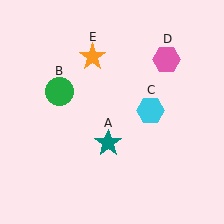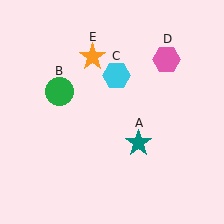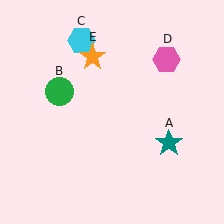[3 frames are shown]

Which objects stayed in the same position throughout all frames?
Green circle (object B) and pink hexagon (object D) and orange star (object E) remained stationary.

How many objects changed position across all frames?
2 objects changed position: teal star (object A), cyan hexagon (object C).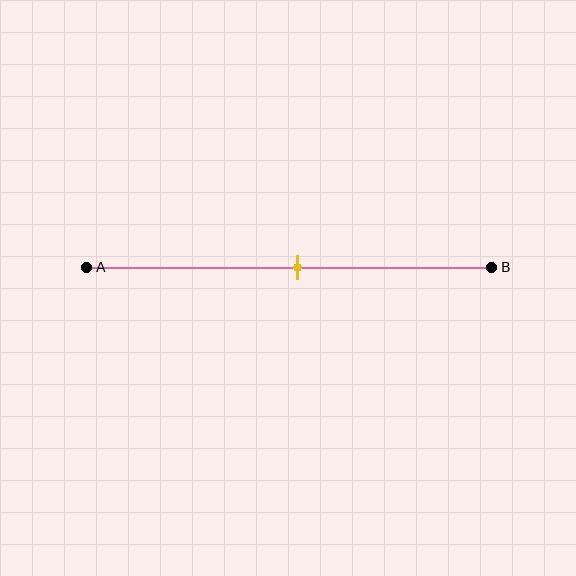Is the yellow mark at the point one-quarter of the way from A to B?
No, the mark is at about 50% from A, not at the 25% one-quarter point.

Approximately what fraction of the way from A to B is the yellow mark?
The yellow mark is approximately 50% of the way from A to B.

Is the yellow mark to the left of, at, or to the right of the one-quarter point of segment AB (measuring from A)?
The yellow mark is to the right of the one-quarter point of segment AB.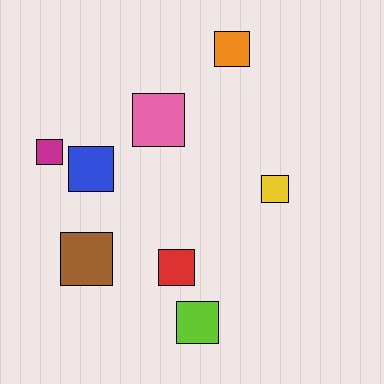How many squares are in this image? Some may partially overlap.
There are 8 squares.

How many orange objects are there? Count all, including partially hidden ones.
There is 1 orange object.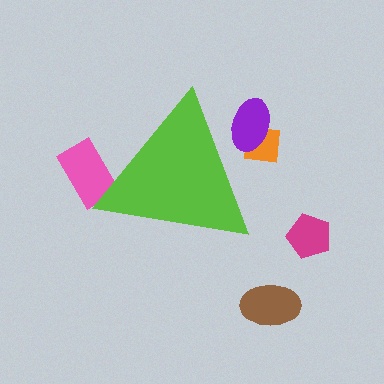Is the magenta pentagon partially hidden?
No, the magenta pentagon is fully visible.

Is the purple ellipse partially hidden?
Yes, the purple ellipse is partially hidden behind the lime triangle.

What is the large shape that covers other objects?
A lime triangle.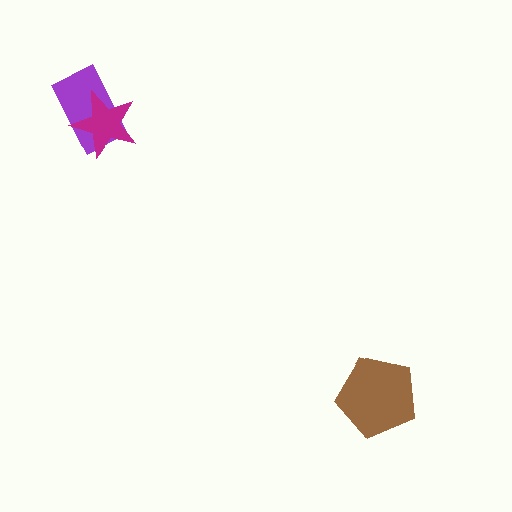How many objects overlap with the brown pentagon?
0 objects overlap with the brown pentagon.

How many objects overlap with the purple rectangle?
1 object overlaps with the purple rectangle.